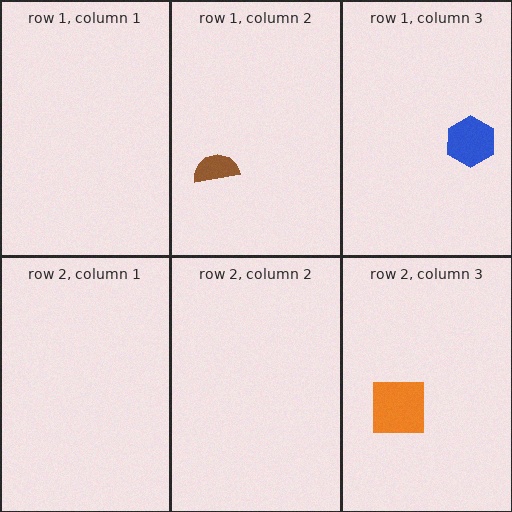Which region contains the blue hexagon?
The row 1, column 3 region.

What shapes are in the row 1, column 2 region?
The brown semicircle.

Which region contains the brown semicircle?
The row 1, column 2 region.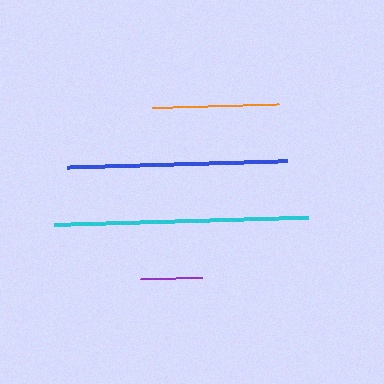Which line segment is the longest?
The cyan line is the longest at approximately 254 pixels.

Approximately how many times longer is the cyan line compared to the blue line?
The cyan line is approximately 1.2 times the length of the blue line.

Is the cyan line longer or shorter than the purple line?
The cyan line is longer than the purple line.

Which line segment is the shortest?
The purple line is the shortest at approximately 62 pixels.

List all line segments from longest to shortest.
From longest to shortest: cyan, blue, orange, purple.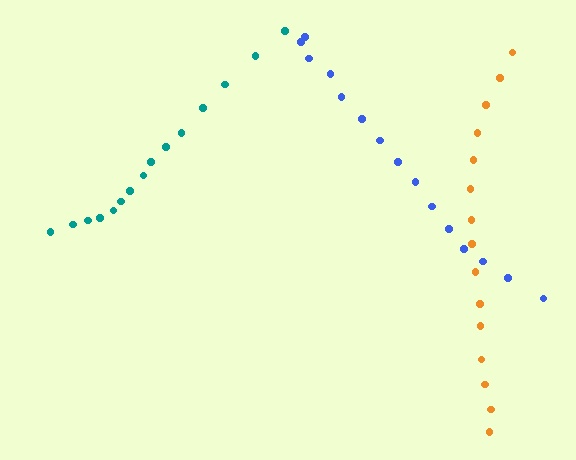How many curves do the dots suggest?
There are 3 distinct paths.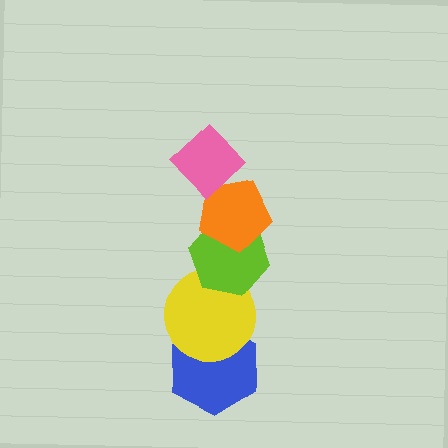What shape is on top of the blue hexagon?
The yellow circle is on top of the blue hexagon.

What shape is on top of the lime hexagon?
The orange pentagon is on top of the lime hexagon.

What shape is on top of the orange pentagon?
The pink diamond is on top of the orange pentagon.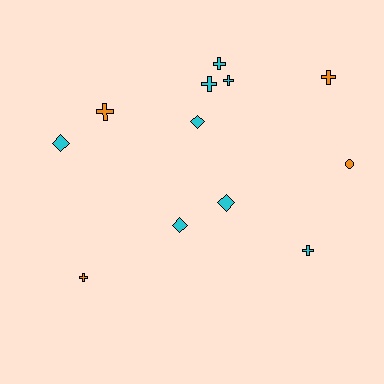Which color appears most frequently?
Cyan, with 8 objects.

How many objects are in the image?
There are 12 objects.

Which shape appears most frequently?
Cross, with 7 objects.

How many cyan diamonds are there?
There are 4 cyan diamonds.